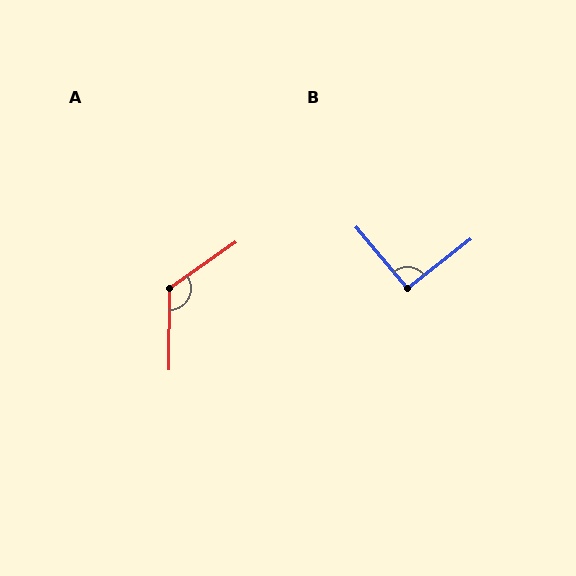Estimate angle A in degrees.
Approximately 125 degrees.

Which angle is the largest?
A, at approximately 125 degrees.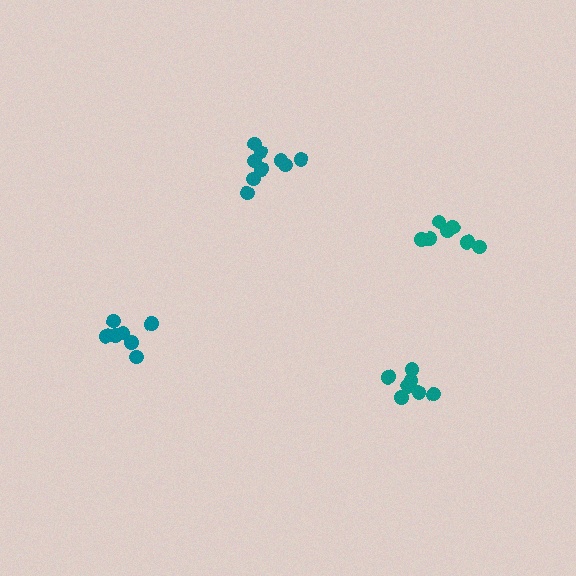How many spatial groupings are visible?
There are 4 spatial groupings.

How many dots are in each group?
Group 1: 7 dots, Group 2: 7 dots, Group 3: 7 dots, Group 4: 9 dots (30 total).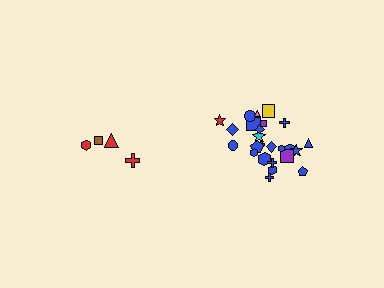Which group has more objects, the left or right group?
The right group.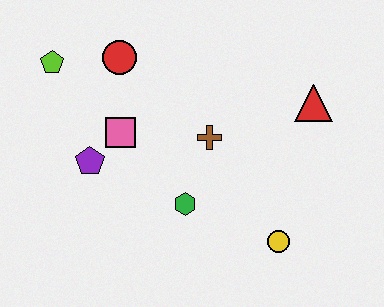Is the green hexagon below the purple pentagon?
Yes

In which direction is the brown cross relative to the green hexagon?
The brown cross is above the green hexagon.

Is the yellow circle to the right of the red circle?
Yes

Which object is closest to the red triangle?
The brown cross is closest to the red triangle.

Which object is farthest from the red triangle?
The lime pentagon is farthest from the red triangle.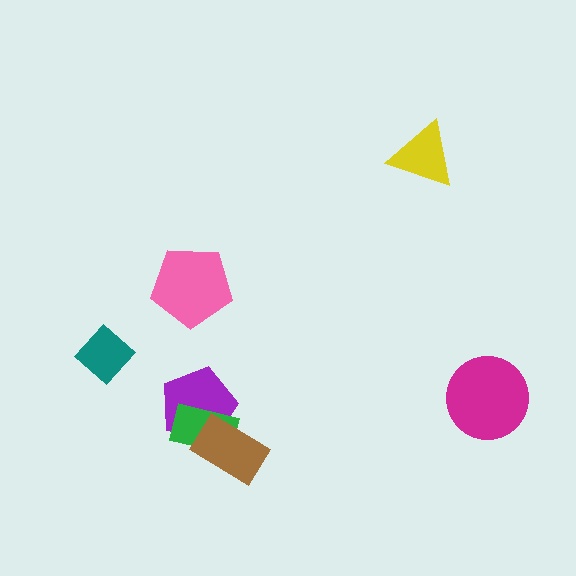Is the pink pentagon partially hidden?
No, no other shape covers it.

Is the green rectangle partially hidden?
Yes, it is partially covered by another shape.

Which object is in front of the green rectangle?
The brown rectangle is in front of the green rectangle.